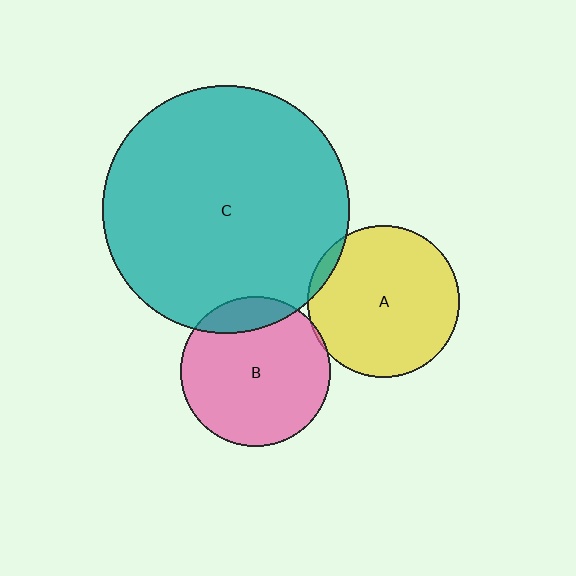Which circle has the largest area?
Circle C (teal).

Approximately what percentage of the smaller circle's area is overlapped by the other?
Approximately 5%.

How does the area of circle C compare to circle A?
Approximately 2.7 times.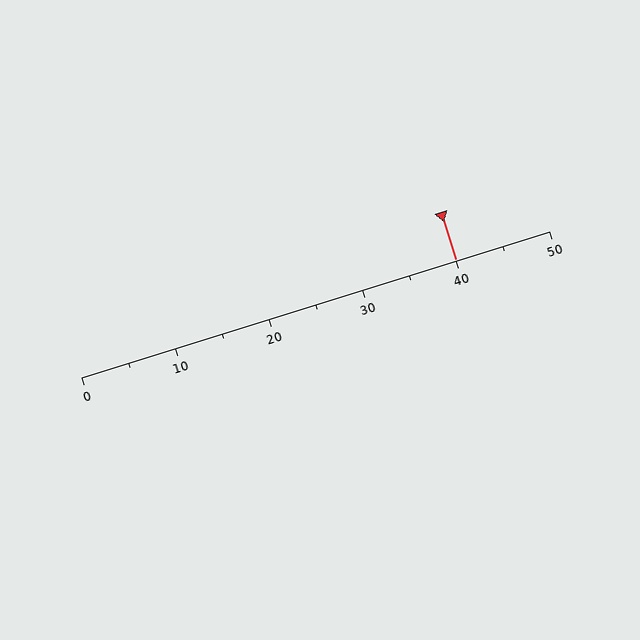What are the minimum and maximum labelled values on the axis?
The axis runs from 0 to 50.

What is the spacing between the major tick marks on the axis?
The major ticks are spaced 10 apart.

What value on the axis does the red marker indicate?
The marker indicates approximately 40.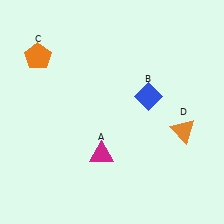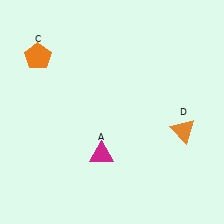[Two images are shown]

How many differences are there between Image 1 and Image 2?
There is 1 difference between the two images.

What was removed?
The blue diamond (B) was removed in Image 2.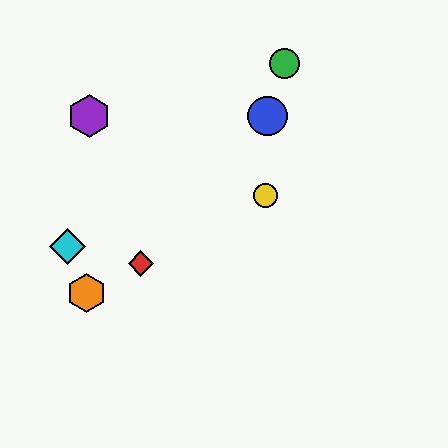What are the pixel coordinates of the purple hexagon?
The purple hexagon is at (89, 116).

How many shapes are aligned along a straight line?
3 shapes (the red diamond, the yellow circle, the orange hexagon) are aligned along a straight line.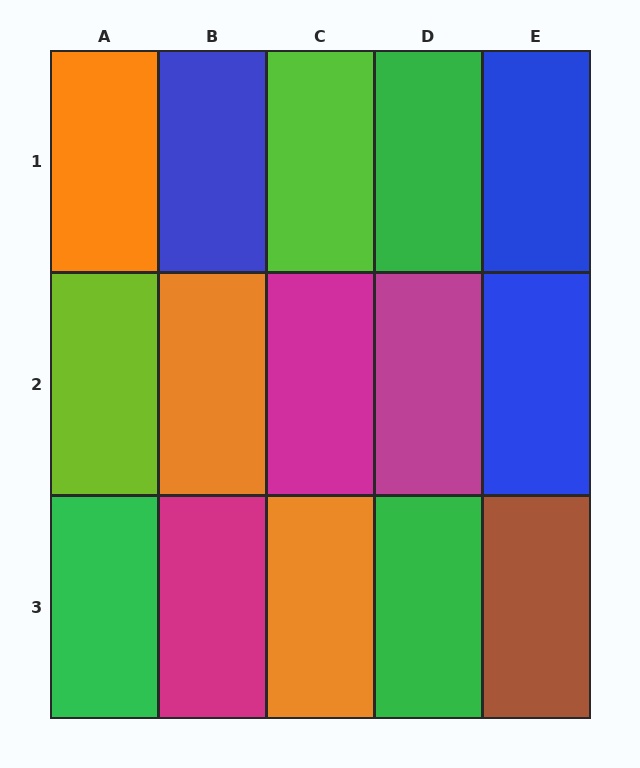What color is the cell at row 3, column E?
Brown.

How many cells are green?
3 cells are green.